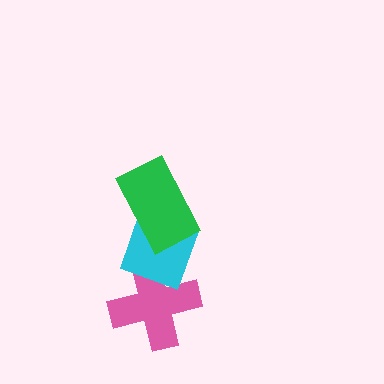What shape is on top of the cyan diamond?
The green rectangle is on top of the cyan diamond.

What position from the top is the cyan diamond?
The cyan diamond is 2nd from the top.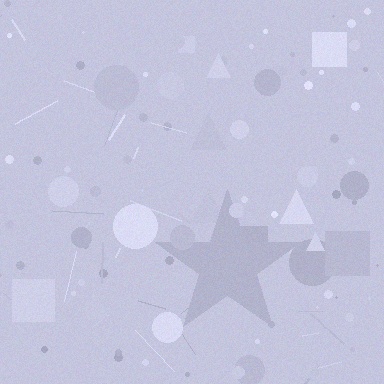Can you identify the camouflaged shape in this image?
The camouflaged shape is a star.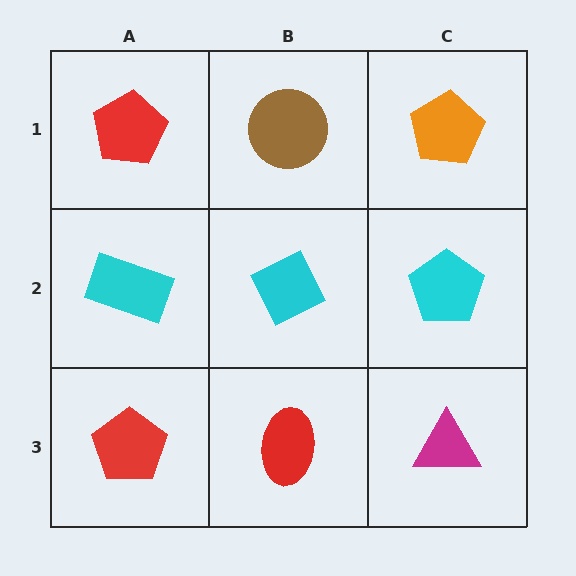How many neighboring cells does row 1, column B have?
3.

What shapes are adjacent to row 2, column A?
A red pentagon (row 1, column A), a red pentagon (row 3, column A), a cyan diamond (row 2, column B).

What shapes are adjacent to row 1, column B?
A cyan diamond (row 2, column B), a red pentagon (row 1, column A), an orange pentagon (row 1, column C).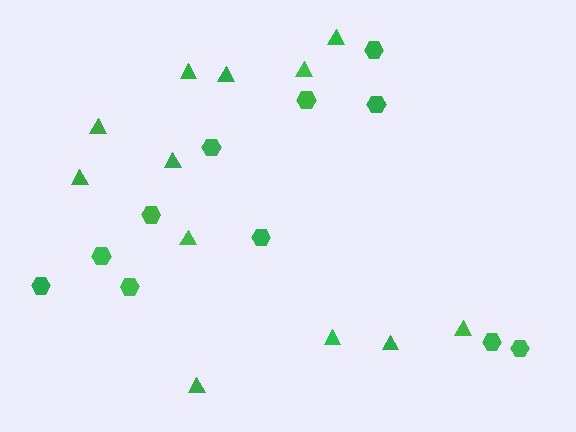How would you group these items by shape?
There are 2 groups: one group of hexagons (11) and one group of triangles (12).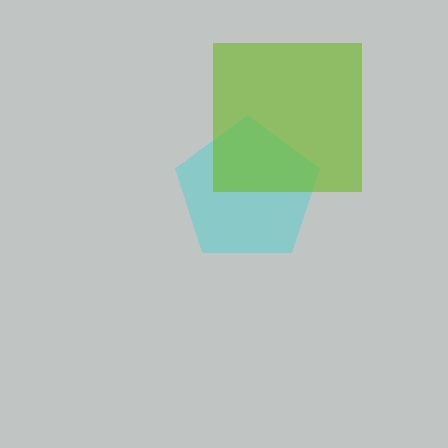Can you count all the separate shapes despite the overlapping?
Yes, there are 2 separate shapes.